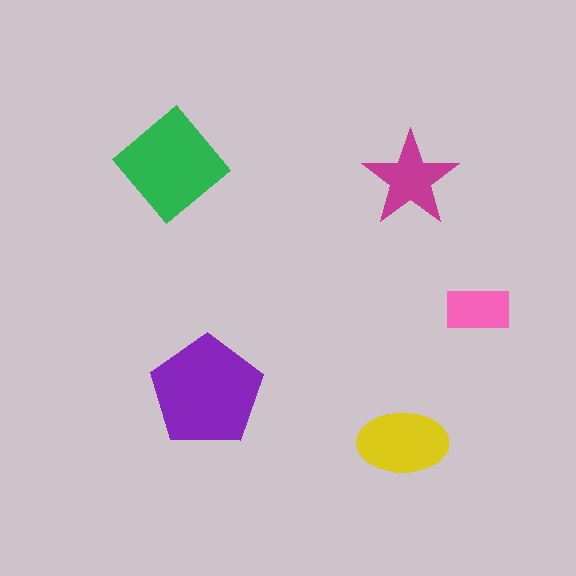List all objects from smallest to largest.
The pink rectangle, the magenta star, the yellow ellipse, the green diamond, the purple pentagon.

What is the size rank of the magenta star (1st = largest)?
4th.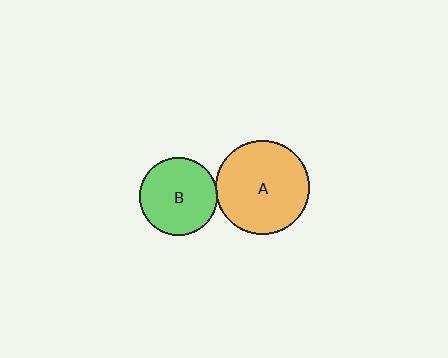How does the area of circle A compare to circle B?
Approximately 1.4 times.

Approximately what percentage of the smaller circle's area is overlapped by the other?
Approximately 5%.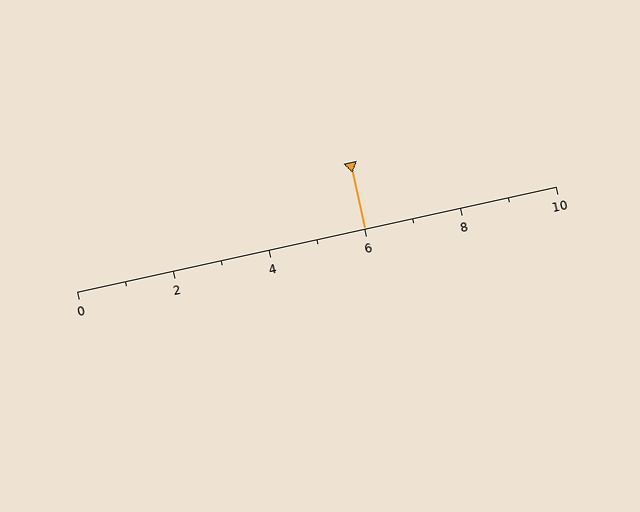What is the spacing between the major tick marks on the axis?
The major ticks are spaced 2 apart.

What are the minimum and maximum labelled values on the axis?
The axis runs from 0 to 10.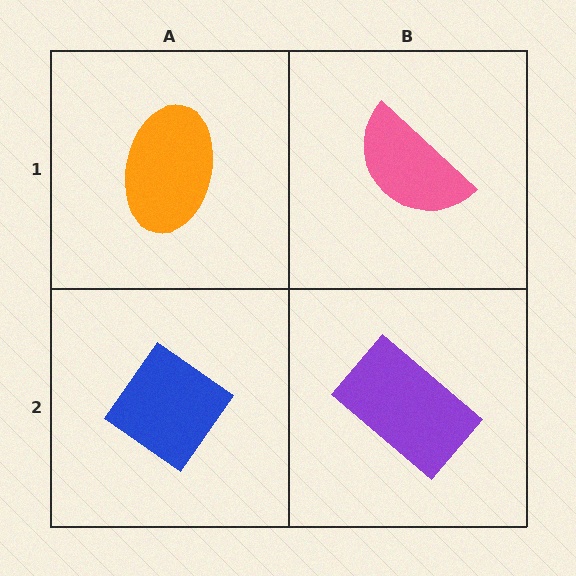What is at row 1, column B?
A pink semicircle.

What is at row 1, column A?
An orange ellipse.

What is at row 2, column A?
A blue diamond.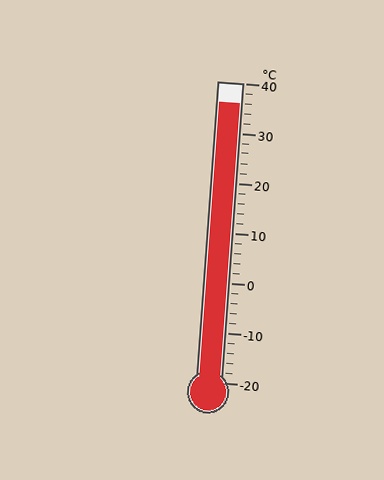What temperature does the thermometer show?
The thermometer shows approximately 36°C.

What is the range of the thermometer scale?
The thermometer scale ranges from -20°C to 40°C.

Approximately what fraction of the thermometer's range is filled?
The thermometer is filled to approximately 95% of its range.